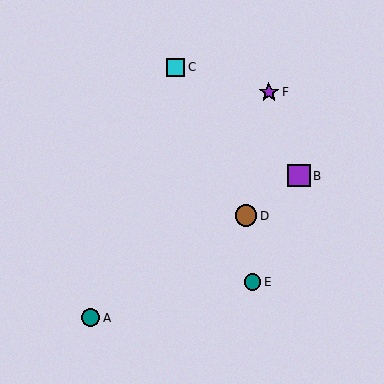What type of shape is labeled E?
Shape E is a teal circle.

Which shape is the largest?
The purple square (labeled B) is the largest.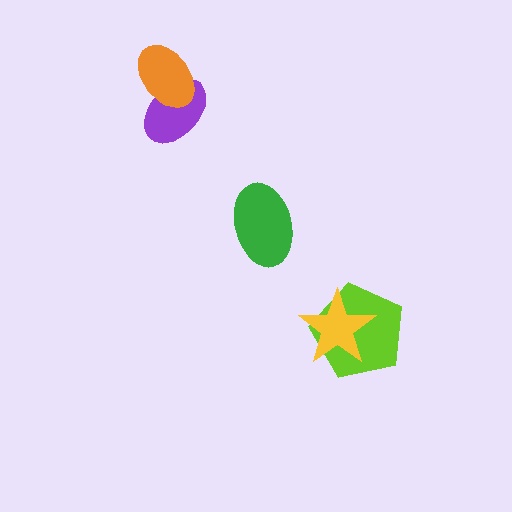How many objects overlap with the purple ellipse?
1 object overlaps with the purple ellipse.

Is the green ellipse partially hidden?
No, no other shape covers it.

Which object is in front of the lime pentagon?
The yellow star is in front of the lime pentagon.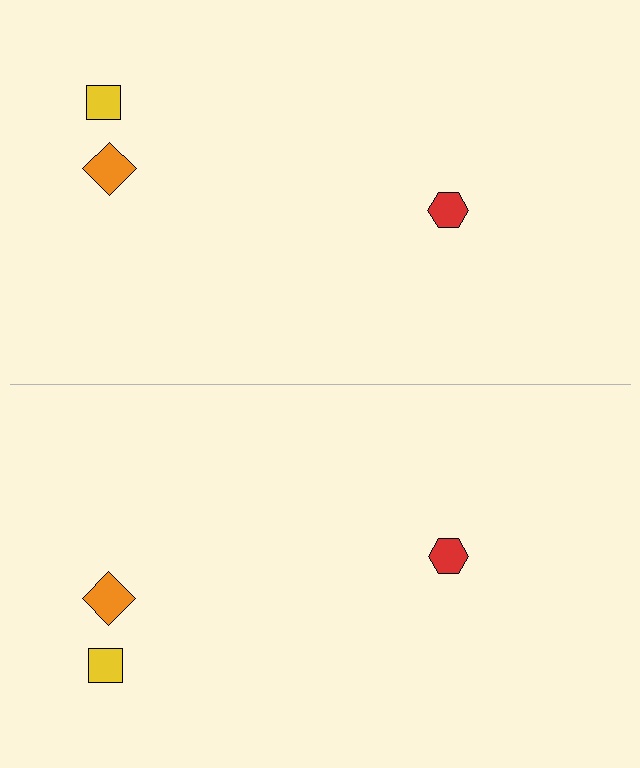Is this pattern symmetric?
Yes, this pattern has bilateral (reflection) symmetry.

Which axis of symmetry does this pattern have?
The pattern has a horizontal axis of symmetry running through the center of the image.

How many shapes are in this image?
There are 6 shapes in this image.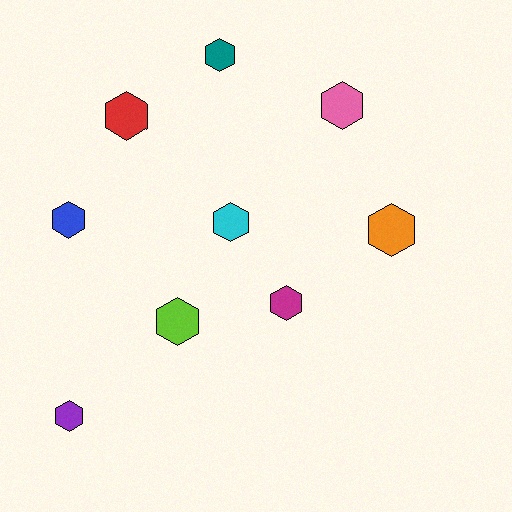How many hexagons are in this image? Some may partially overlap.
There are 9 hexagons.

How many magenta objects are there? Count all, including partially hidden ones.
There is 1 magenta object.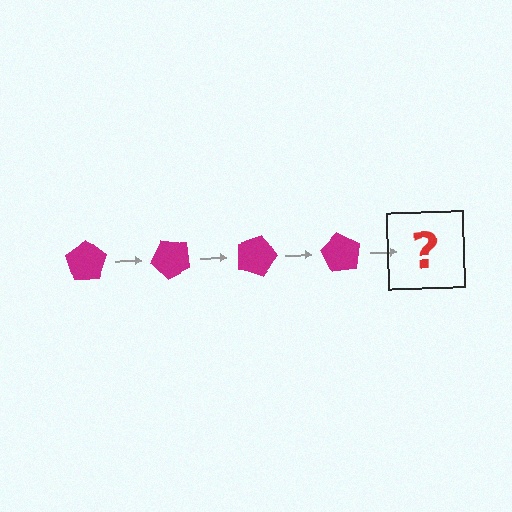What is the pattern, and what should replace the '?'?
The pattern is that the pentagon rotates 45 degrees each step. The '?' should be a magenta pentagon rotated 180 degrees.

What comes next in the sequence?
The next element should be a magenta pentagon rotated 180 degrees.